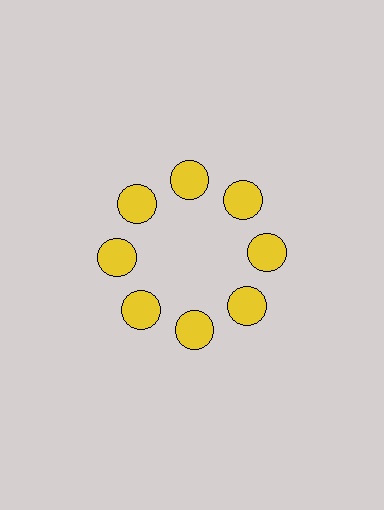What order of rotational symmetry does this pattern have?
This pattern has 8-fold rotational symmetry.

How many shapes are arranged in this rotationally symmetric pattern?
There are 8 shapes, arranged in 8 groups of 1.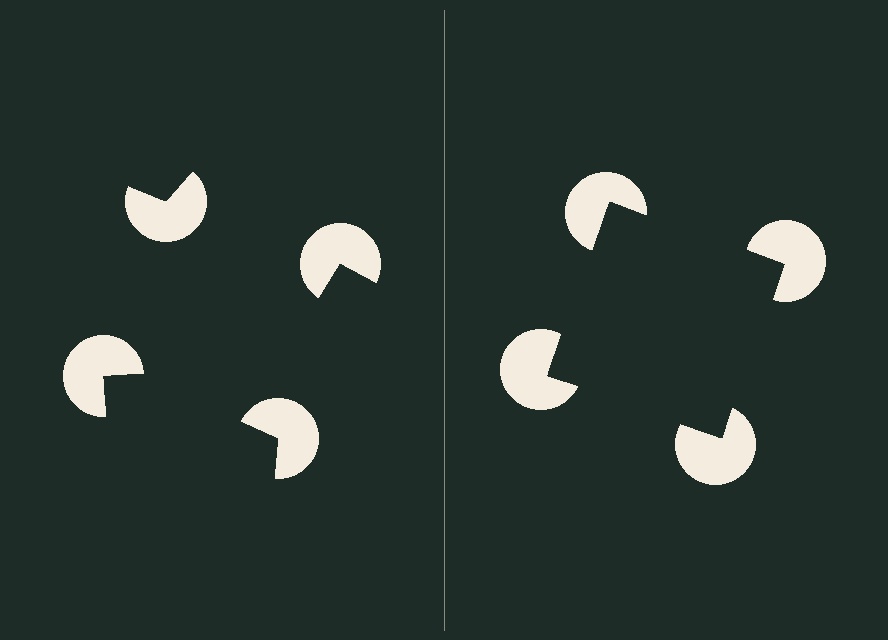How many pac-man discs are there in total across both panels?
8 — 4 on each side.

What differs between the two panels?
The pac-man discs are positioned identically on both sides; only the wedge orientations differ. On the right they align to a square; on the left they are misaligned.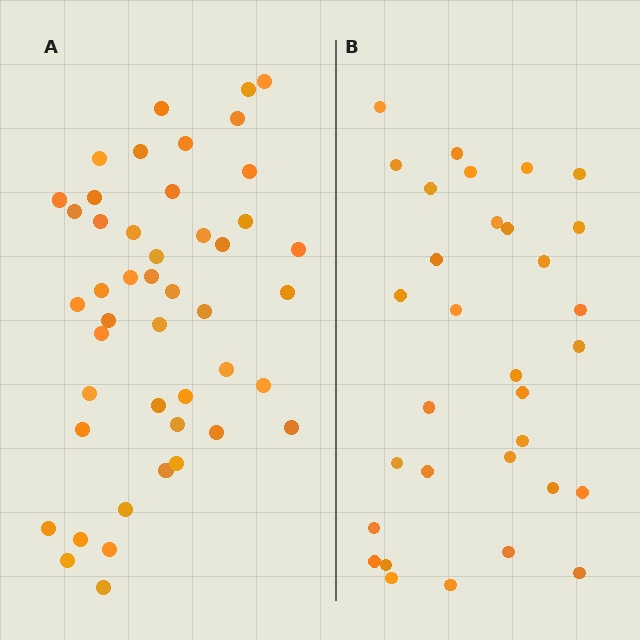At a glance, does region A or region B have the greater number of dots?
Region A (the left region) has more dots.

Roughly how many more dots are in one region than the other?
Region A has approximately 15 more dots than region B.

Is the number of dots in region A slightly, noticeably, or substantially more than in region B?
Region A has noticeably more, but not dramatically so. The ratio is roughly 1.4 to 1.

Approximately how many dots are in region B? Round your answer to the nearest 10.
About 30 dots. (The exact count is 32, which rounds to 30.)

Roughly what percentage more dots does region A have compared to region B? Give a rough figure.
About 45% more.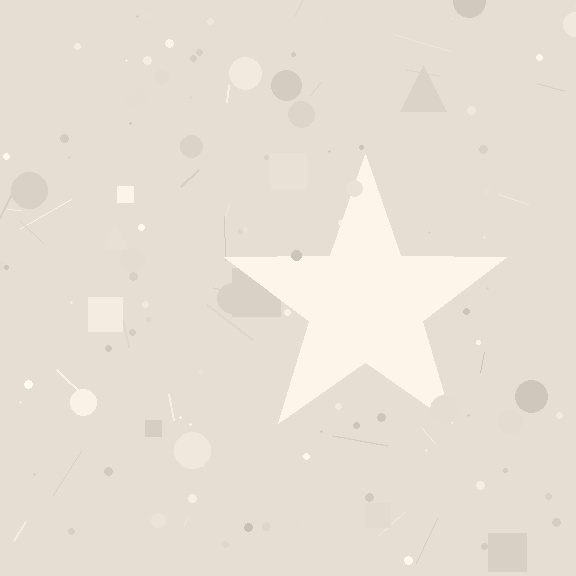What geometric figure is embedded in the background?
A star is embedded in the background.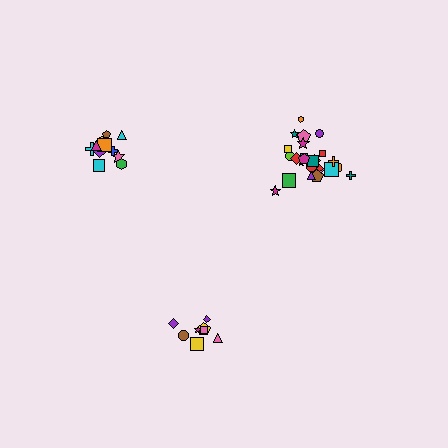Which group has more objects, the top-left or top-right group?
The top-right group.